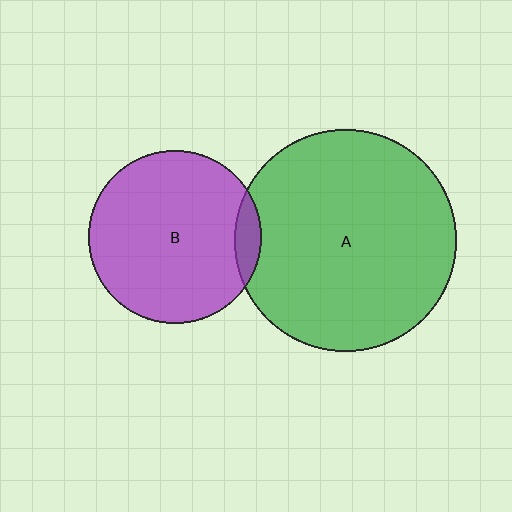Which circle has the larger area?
Circle A (green).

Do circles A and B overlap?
Yes.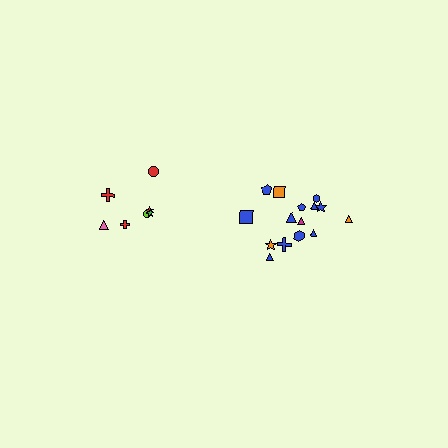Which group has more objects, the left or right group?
The right group.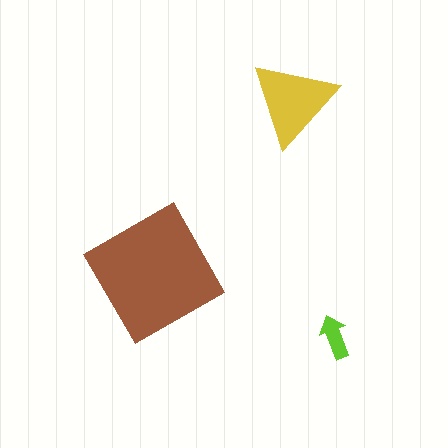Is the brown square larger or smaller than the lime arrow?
Larger.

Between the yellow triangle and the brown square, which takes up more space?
The brown square.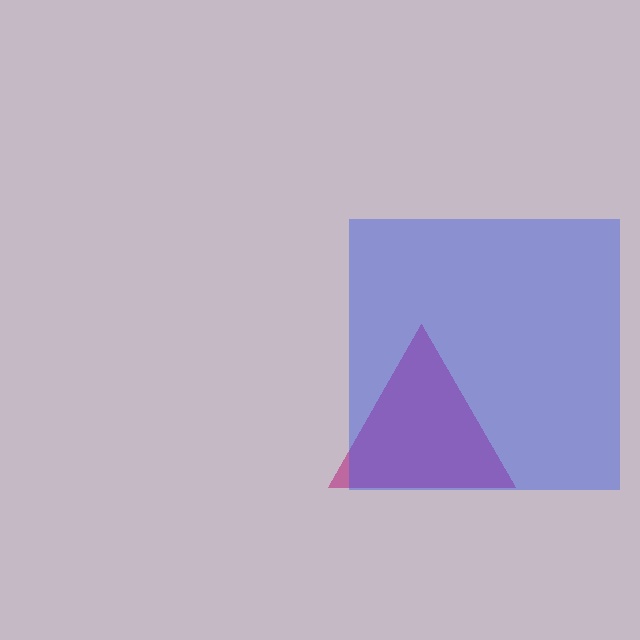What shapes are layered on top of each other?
The layered shapes are: a magenta triangle, a blue square.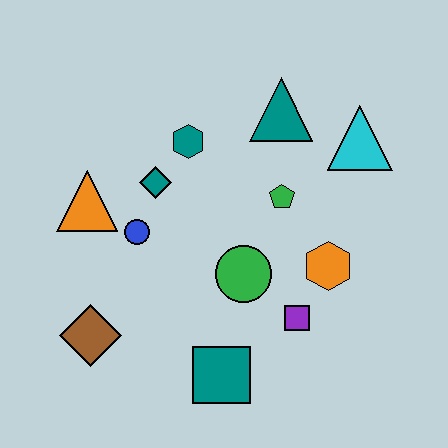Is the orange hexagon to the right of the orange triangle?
Yes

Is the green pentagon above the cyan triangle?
No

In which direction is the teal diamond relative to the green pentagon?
The teal diamond is to the left of the green pentagon.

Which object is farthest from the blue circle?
The cyan triangle is farthest from the blue circle.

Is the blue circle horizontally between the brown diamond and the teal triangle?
Yes